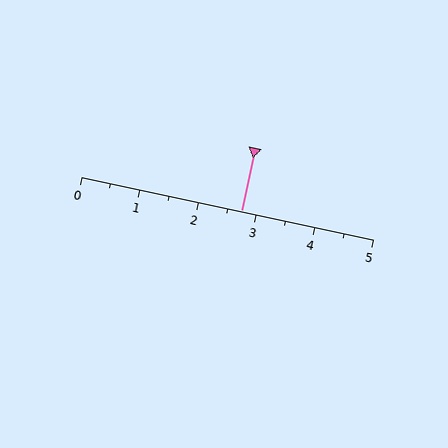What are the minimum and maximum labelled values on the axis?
The axis runs from 0 to 5.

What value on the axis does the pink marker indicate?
The marker indicates approximately 2.8.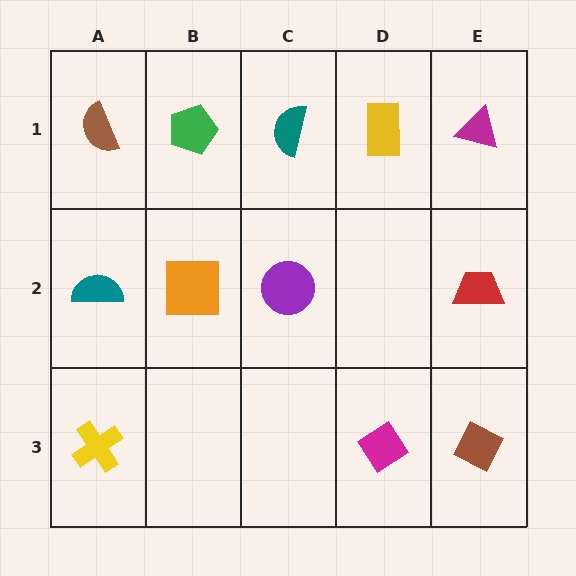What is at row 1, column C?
A teal semicircle.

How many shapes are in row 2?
4 shapes.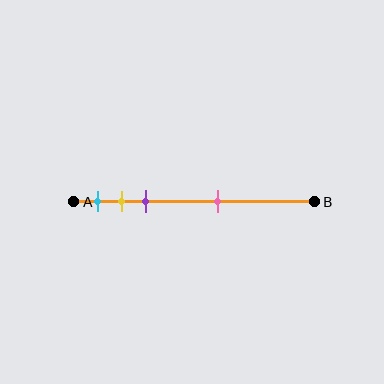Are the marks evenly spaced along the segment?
No, the marks are not evenly spaced.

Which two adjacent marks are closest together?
The yellow and purple marks are the closest adjacent pair.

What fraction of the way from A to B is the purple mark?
The purple mark is approximately 30% (0.3) of the way from A to B.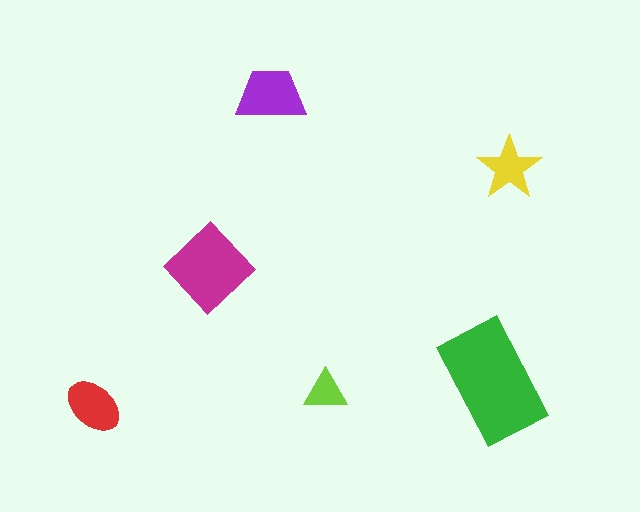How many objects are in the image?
There are 6 objects in the image.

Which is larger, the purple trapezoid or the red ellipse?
The purple trapezoid.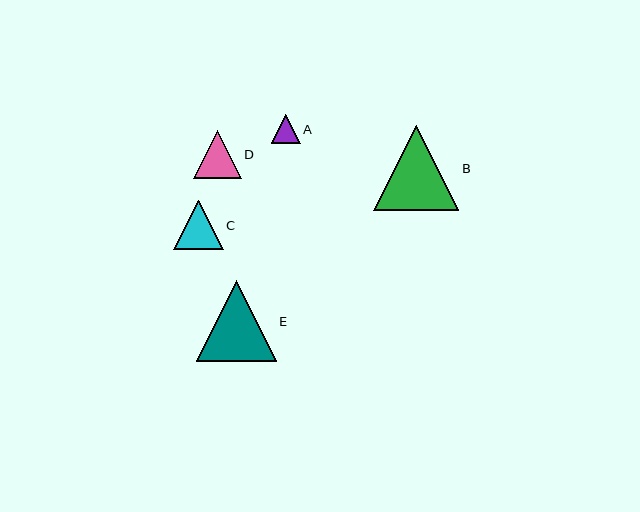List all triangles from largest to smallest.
From largest to smallest: B, E, C, D, A.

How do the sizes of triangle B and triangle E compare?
Triangle B and triangle E are approximately the same size.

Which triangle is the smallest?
Triangle A is the smallest with a size of approximately 29 pixels.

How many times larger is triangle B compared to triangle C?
Triangle B is approximately 1.7 times the size of triangle C.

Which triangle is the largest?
Triangle B is the largest with a size of approximately 85 pixels.